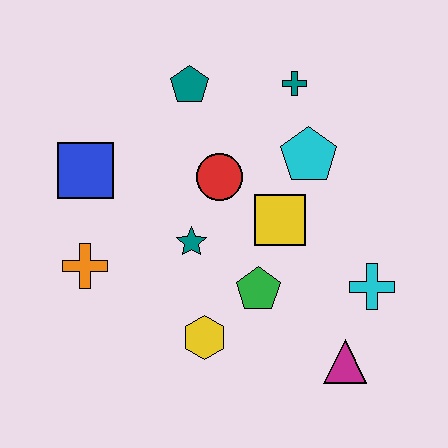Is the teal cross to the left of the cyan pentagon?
Yes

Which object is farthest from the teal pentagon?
The magenta triangle is farthest from the teal pentagon.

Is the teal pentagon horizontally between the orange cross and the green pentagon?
Yes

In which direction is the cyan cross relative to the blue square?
The cyan cross is to the right of the blue square.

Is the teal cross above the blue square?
Yes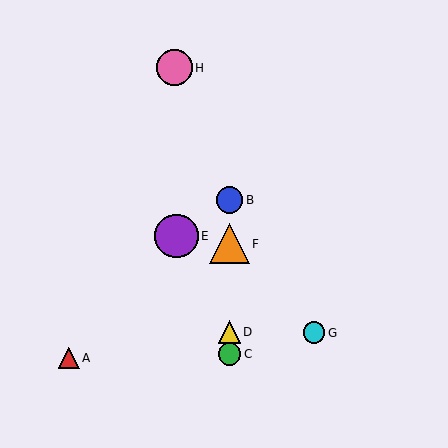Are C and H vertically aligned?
No, C is at x≈229 and H is at x≈174.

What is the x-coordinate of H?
Object H is at x≈174.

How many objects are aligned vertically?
4 objects (B, C, D, F) are aligned vertically.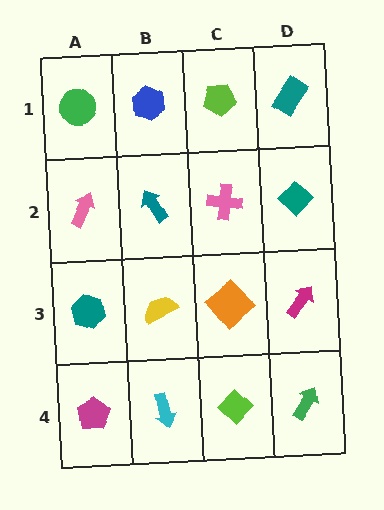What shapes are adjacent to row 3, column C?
A pink cross (row 2, column C), a lime diamond (row 4, column C), a yellow semicircle (row 3, column B), a magenta arrow (row 3, column D).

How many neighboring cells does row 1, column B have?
3.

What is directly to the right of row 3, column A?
A yellow semicircle.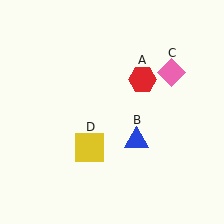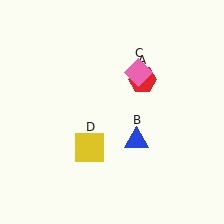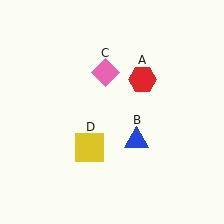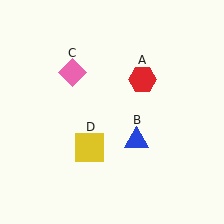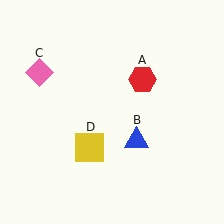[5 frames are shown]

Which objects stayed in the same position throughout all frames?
Red hexagon (object A) and blue triangle (object B) and yellow square (object D) remained stationary.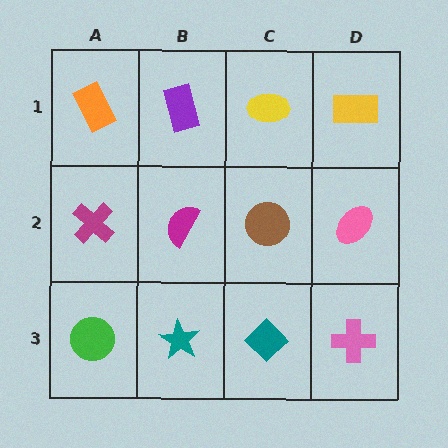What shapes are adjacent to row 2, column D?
A yellow rectangle (row 1, column D), a pink cross (row 3, column D), a brown circle (row 2, column C).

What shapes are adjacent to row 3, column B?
A magenta semicircle (row 2, column B), a green circle (row 3, column A), a teal diamond (row 3, column C).